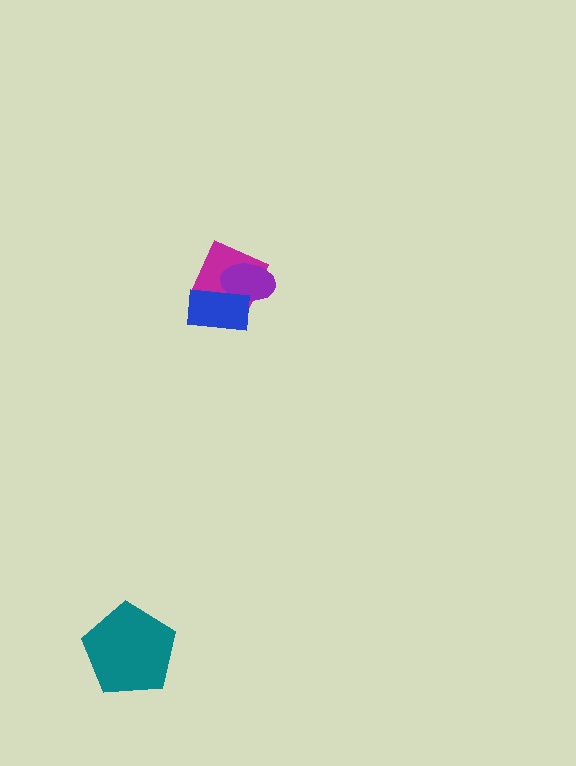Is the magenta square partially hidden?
Yes, it is partially covered by another shape.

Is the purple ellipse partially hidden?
Yes, it is partially covered by another shape.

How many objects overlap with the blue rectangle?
2 objects overlap with the blue rectangle.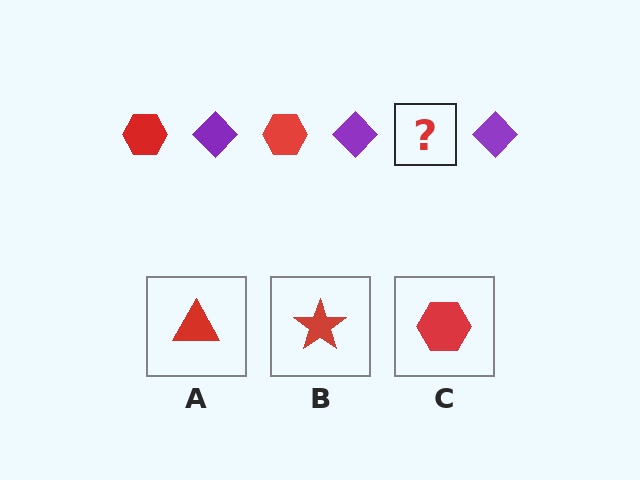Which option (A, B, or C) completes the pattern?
C.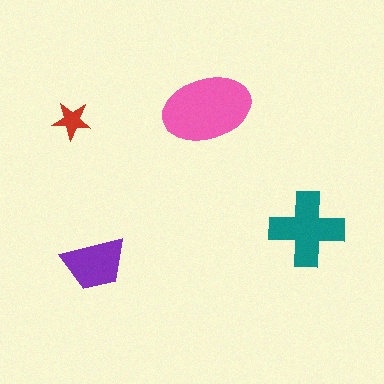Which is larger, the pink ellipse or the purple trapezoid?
The pink ellipse.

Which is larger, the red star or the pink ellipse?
The pink ellipse.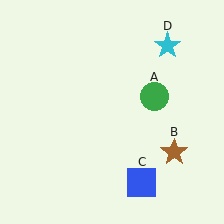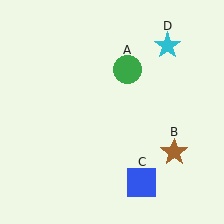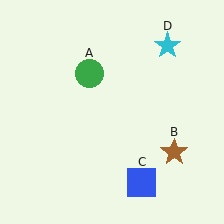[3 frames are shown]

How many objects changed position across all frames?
1 object changed position: green circle (object A).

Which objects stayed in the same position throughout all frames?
Brown star (object B) and blue square (object C) and cyan star (object D) remained stationary.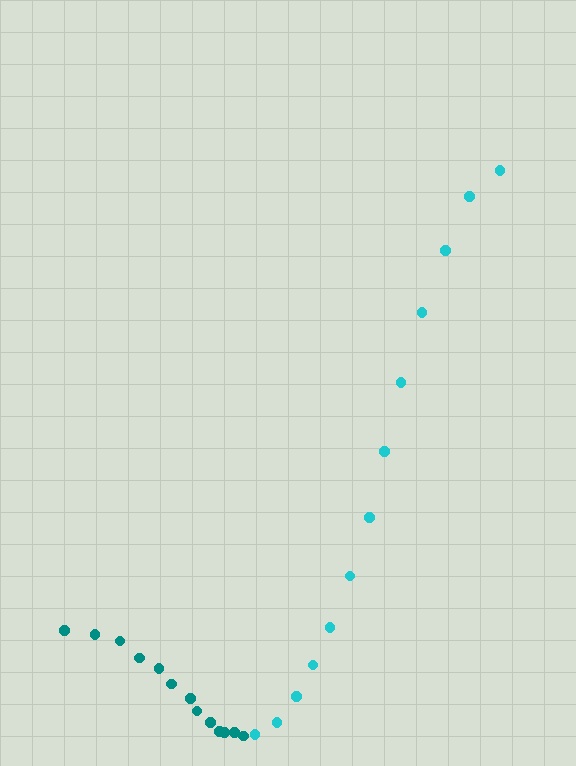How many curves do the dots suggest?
There are 2 distinct paths.